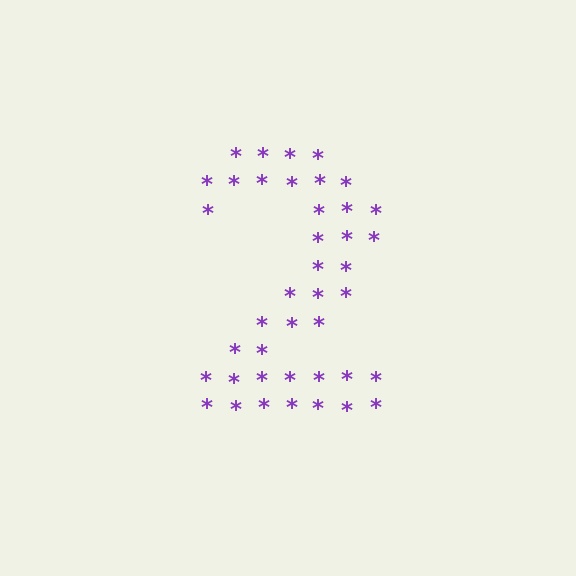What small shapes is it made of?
It is made of small asterisks.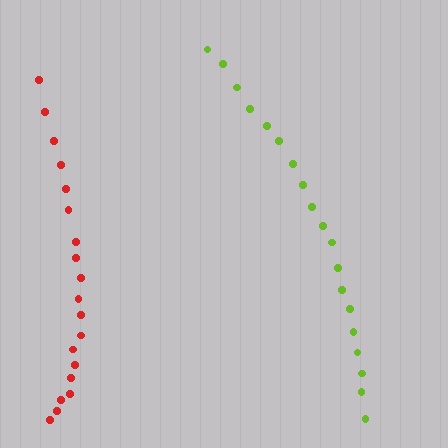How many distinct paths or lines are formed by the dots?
There are 2 distinct paths.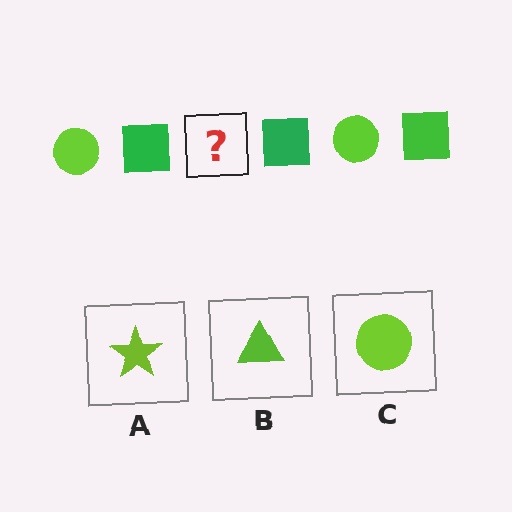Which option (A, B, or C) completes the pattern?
C.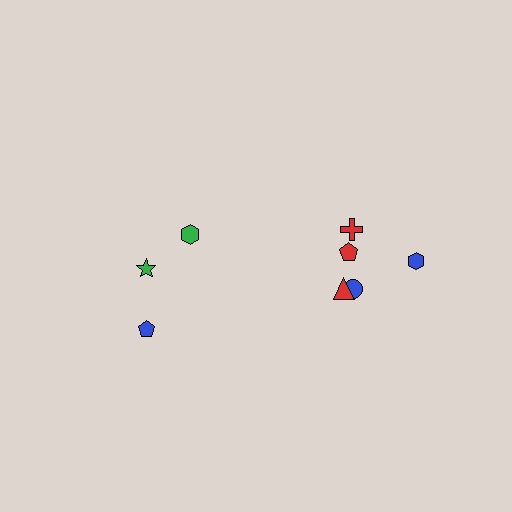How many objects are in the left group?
There are 3 objects.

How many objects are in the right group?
There are 5 objects.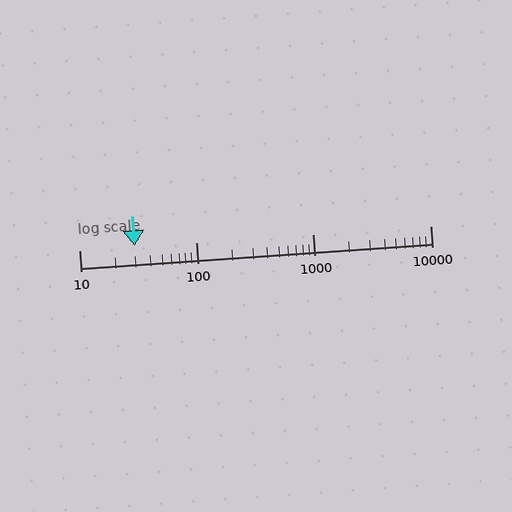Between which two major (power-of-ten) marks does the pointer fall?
The pointer is between 10 and 100.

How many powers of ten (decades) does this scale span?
The scale spans 3 decades, from 10 to 10000.